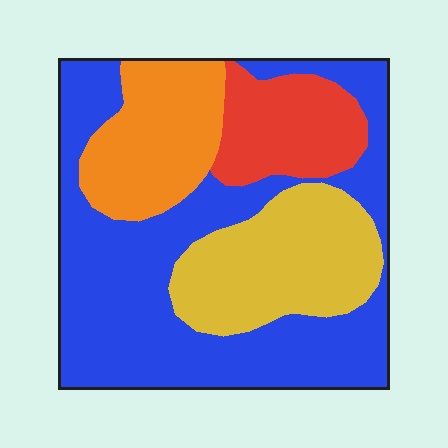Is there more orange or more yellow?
Yellow.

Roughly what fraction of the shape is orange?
Orange takes up less than a quarter of the shape.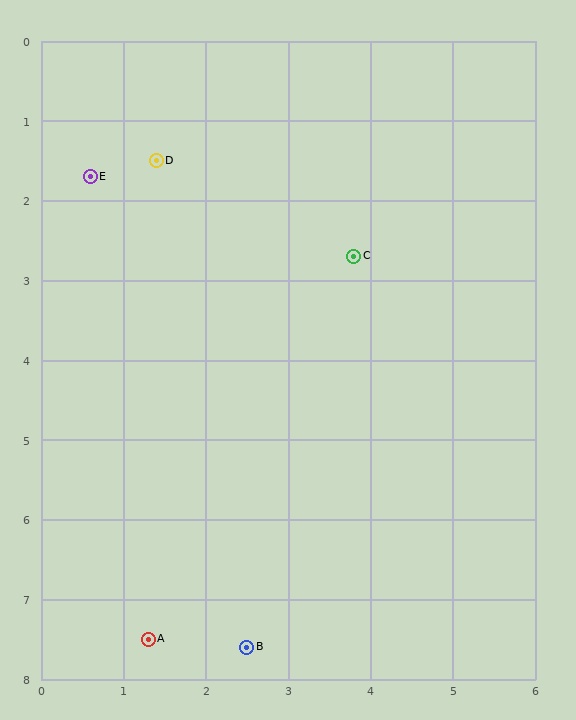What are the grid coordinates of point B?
Point B is at approximately (2.5, 7.6).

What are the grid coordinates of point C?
Point C is at approximately (3.8, 2.7).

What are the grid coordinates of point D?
Point D is at approximately (1.4, 1.5).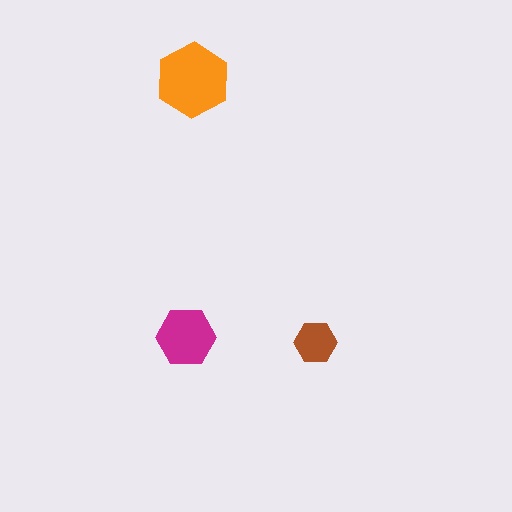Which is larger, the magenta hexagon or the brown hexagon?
The magenta one.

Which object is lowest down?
The brown hexagon is bottommost.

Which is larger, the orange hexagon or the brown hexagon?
The orange one.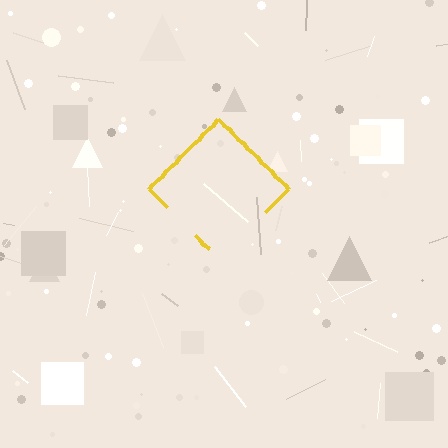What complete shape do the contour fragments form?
The contour fragments form a diamond.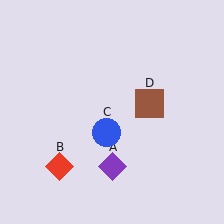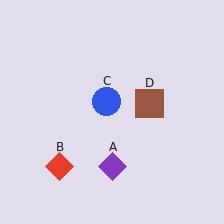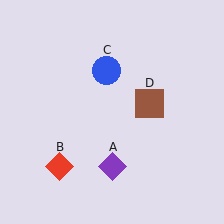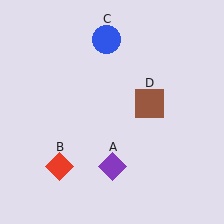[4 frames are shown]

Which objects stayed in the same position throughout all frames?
Purple diamond (object A) and red diamond (object B) and brown square (object D) remained stationary.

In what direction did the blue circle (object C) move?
The blue circle (object C) moved up.